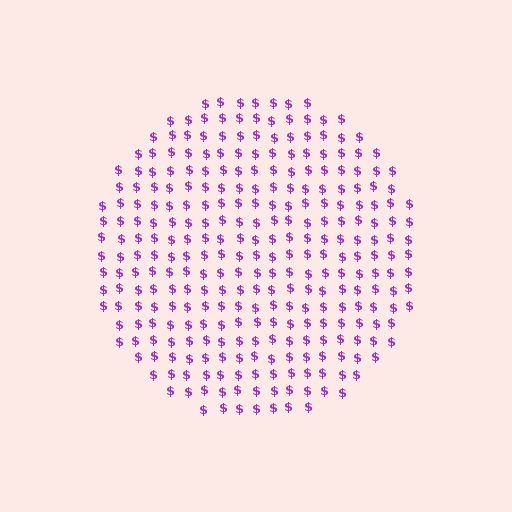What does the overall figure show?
The overall figure shows a circle.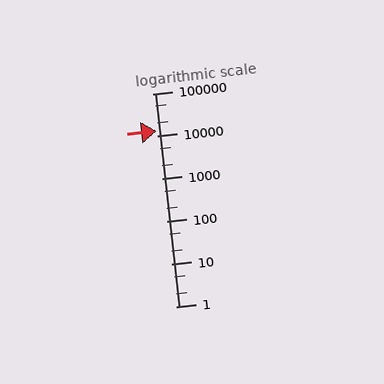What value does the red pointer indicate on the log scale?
The pointer indicates approximately 13000.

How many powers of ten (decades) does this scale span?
The scale spans 5 decades, from 1 to 100000.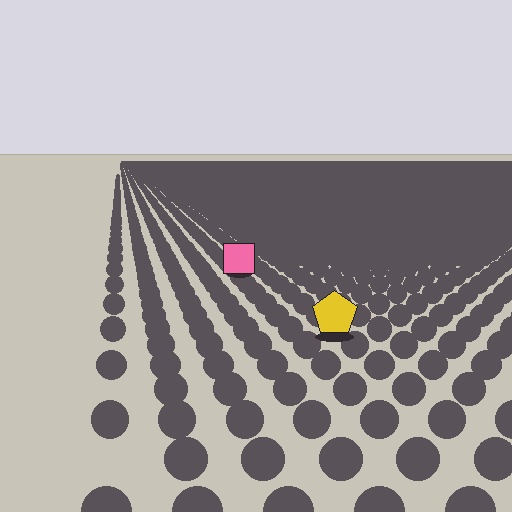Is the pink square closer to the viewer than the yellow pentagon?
No. The yellow pentagon is closer — you can tell from the texture gradient: the ground texture is coarser near it.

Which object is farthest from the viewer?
The pink square is farthest from the viewer. It appears smaller and the ground texture around it is denser.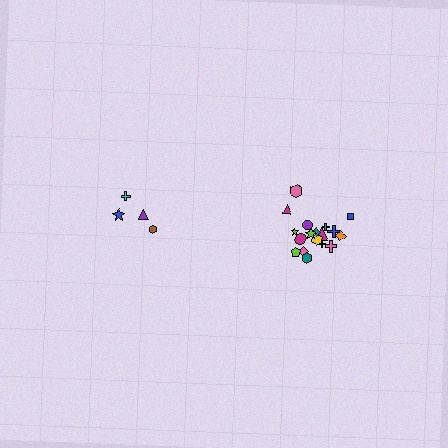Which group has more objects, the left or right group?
The right group.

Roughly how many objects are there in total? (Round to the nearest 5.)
Roughly 20 objects in total.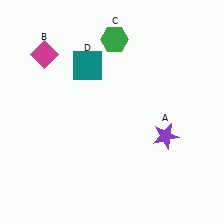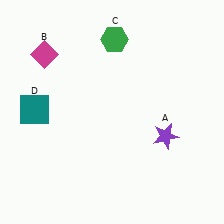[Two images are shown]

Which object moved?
The teal square (D) moved left.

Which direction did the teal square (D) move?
The teal square (D) moved left.